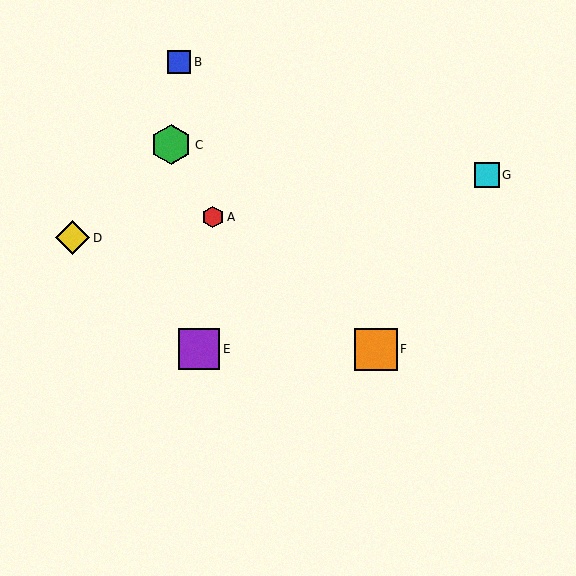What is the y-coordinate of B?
Object B is at y≈62.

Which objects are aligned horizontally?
Objects E, F are aligned horizontally.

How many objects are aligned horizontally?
2 objects (E, F) are aligned horizontally.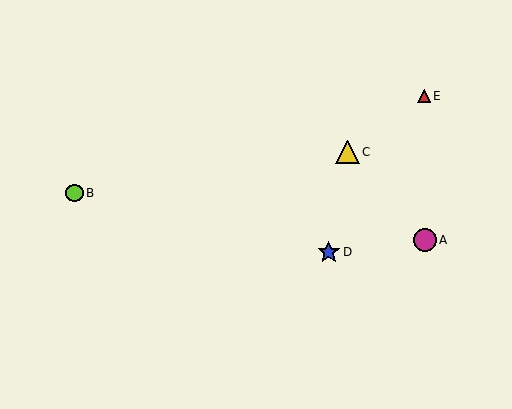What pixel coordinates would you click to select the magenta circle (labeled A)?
Click at (425, 240) to select the magenta circle A.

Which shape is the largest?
The yellow triangle (labeled C) is the largest.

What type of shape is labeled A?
Shape A is a magenta circle.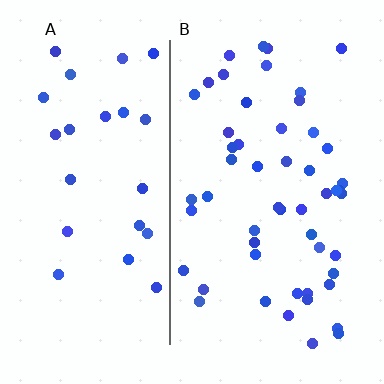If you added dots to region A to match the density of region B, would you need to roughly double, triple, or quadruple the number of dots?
Approximately double.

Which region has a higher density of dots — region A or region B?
B (the right).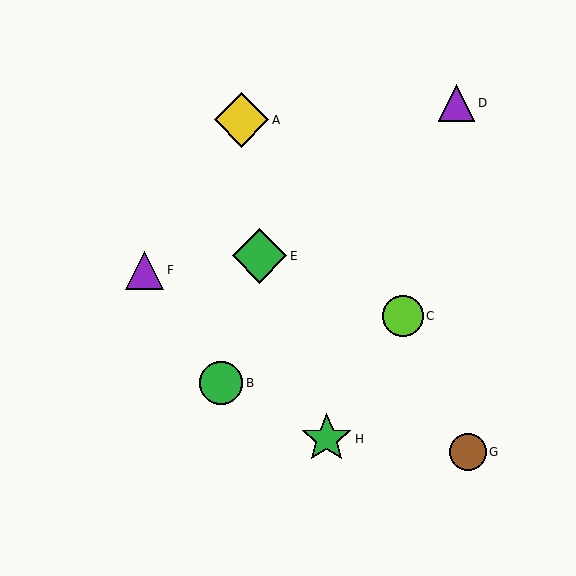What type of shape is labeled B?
Shape B is a green circle.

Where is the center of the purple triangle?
The center of the purple triangle is at (145, 270).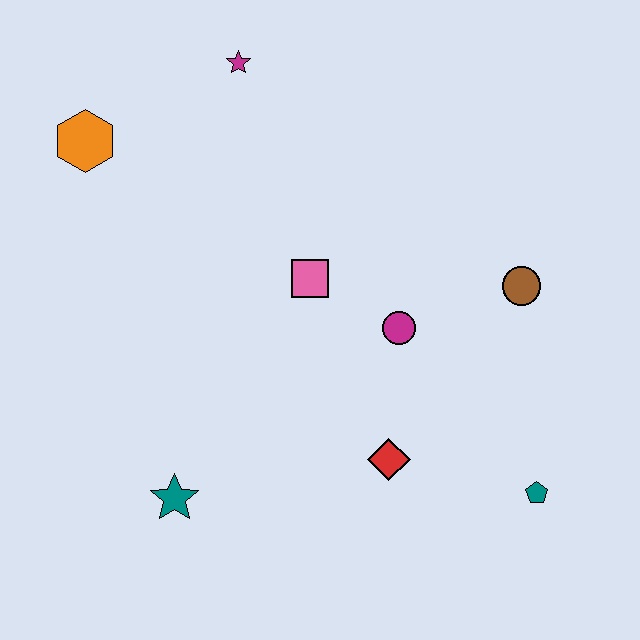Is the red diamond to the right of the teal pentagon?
No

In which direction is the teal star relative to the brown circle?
The teal star is to the left of the brown circle.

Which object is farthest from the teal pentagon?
The orange hexagon is farthest from the teal pentagon.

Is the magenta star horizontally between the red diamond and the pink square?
No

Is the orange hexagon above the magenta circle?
Yes